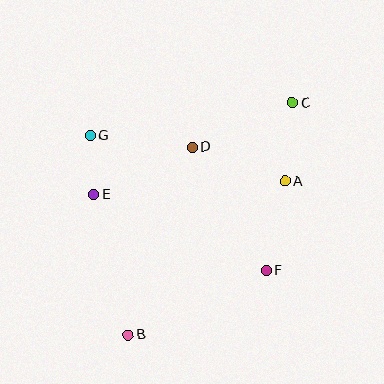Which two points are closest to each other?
Points E and G are closest to each other.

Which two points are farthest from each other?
Points B and C are farthest from each other.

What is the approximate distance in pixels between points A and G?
The distance between A and G is approximately 200 pixels.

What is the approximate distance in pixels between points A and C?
The distance between A and C is approximately 79 pixels.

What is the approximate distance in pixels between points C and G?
The distance between C and G is approximately 205 pixels.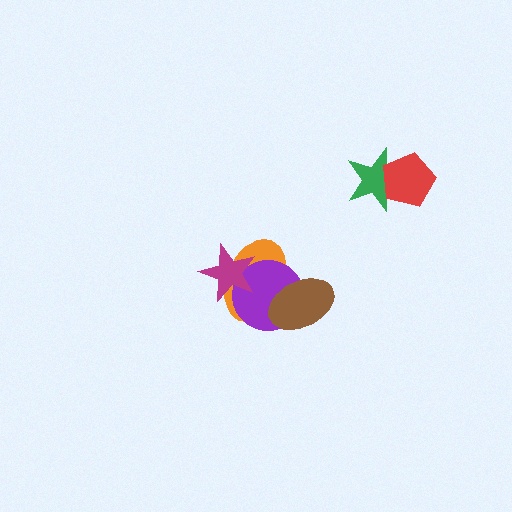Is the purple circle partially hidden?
Yes, it is partially covered by another shape.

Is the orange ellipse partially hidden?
Yes, it is partially covered by another shape.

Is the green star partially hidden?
Yes, it is partially covered by another shape.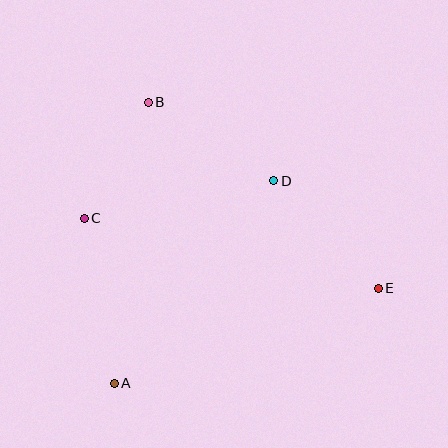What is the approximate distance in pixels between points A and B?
The distance between A and B is approximately 283 pixels.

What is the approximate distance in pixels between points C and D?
The distance between C and D is approximately 193 pixels.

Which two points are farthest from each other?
Points C and E are farthest from each other.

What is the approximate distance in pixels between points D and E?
The distance between D and E is approximately 150 pixels.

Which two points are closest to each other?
Points B and C are closest to each other.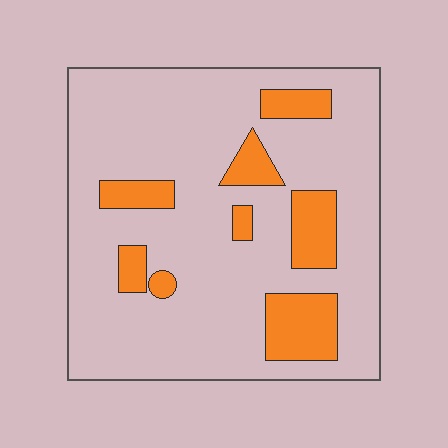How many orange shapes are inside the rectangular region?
8.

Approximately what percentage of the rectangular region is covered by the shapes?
Approximately 20%.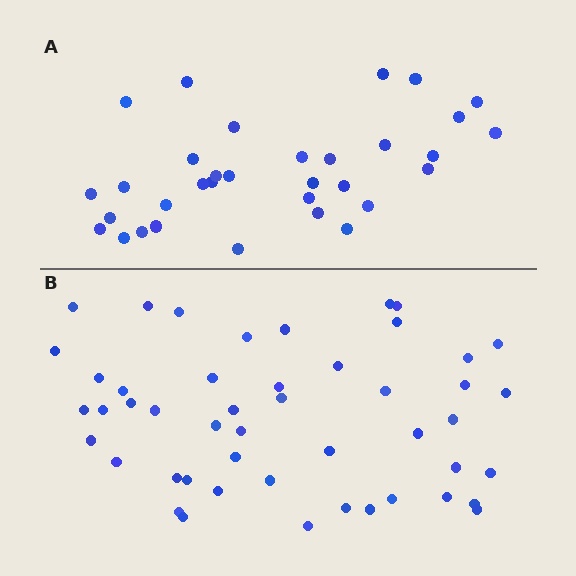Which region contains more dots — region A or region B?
Region B (the bottom region) has more dots.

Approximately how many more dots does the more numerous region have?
Region B has approximately 15 more dots than region A.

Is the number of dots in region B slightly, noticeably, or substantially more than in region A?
Region B has substantially more. The ratio is roughly 1.5 to 1.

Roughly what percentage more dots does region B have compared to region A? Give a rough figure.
About 45% more.